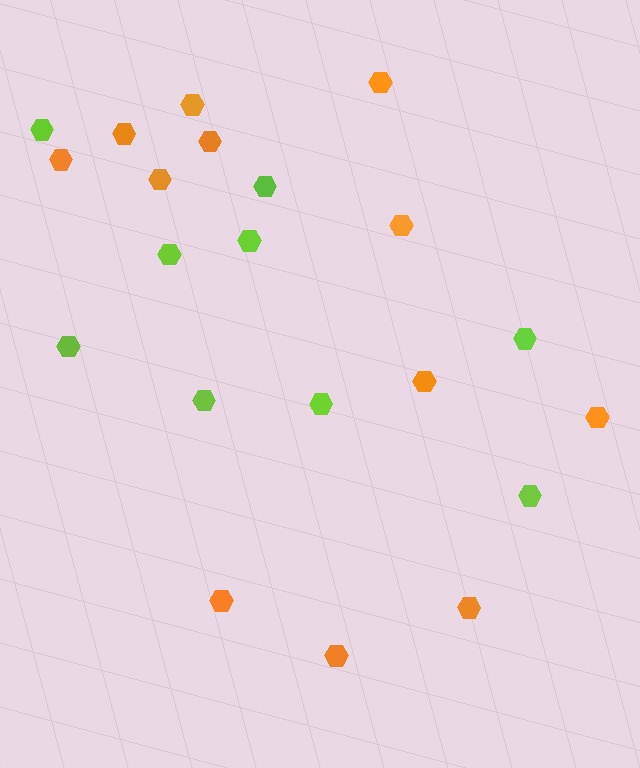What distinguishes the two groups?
There are 2 groups: one group of lime hexagons (9) and one group of orange hexagons (12).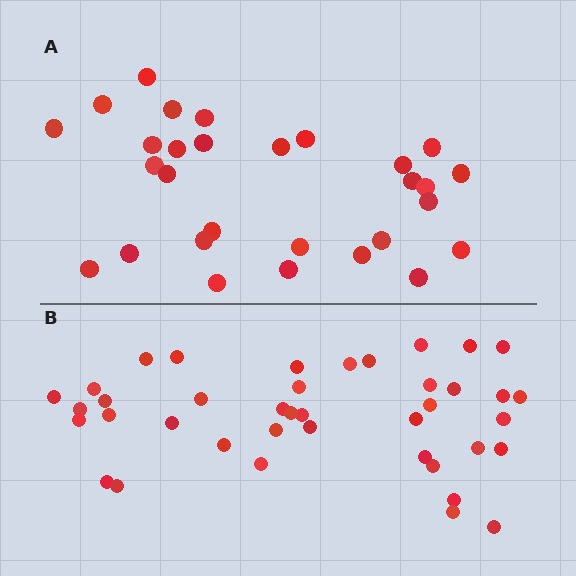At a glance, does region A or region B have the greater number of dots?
Region B (the bottom region) has more dots.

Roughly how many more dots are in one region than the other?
Region B has roughly 12 or so more dots than region A.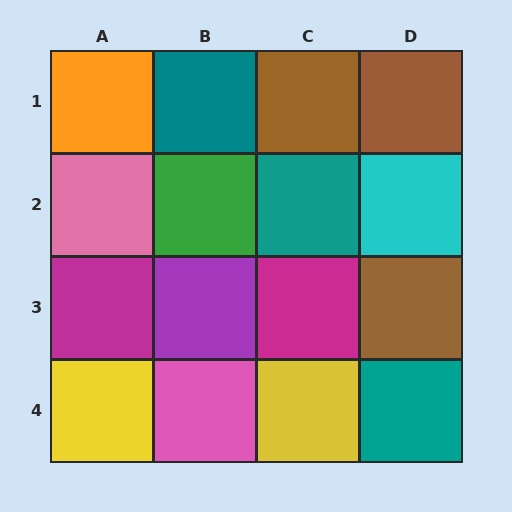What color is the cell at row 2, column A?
Pink.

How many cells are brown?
3 cells are brown.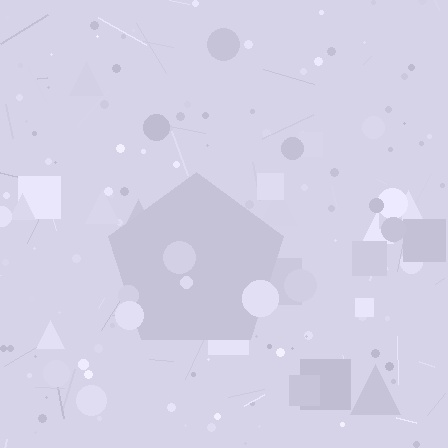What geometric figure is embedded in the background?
A pentagon is embedded in the background.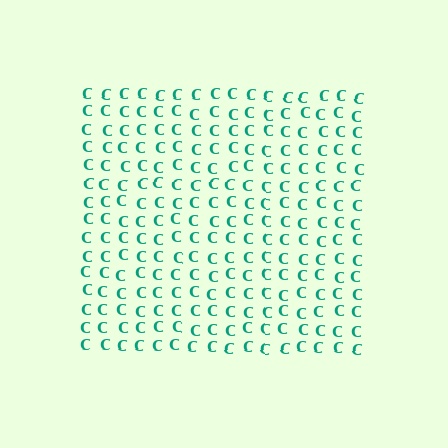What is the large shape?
The large shape is a square.